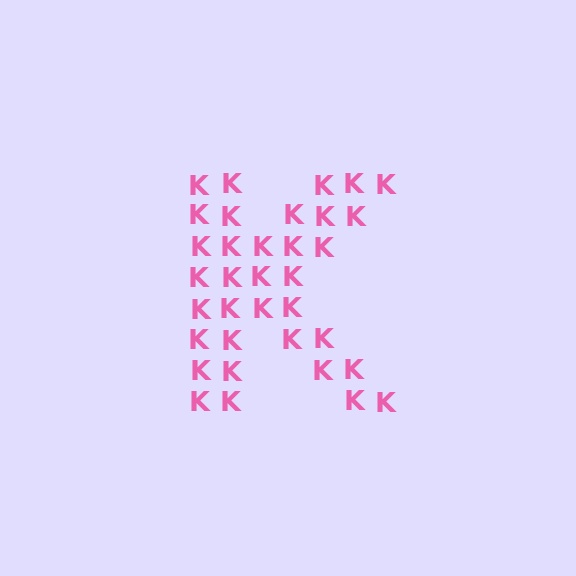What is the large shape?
The large shape is the letter K.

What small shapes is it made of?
It is made of small letter K's.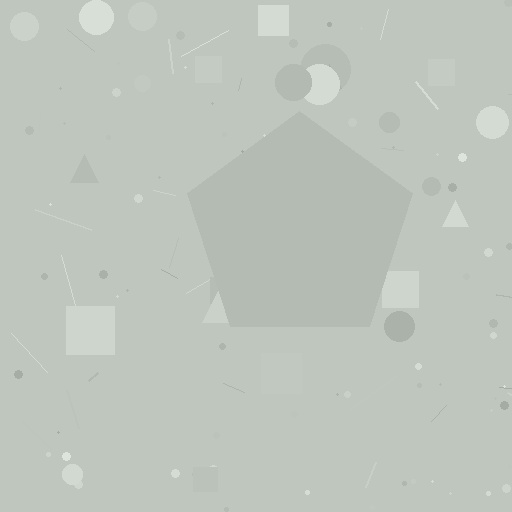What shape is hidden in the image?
A pentagon is hidden in the image.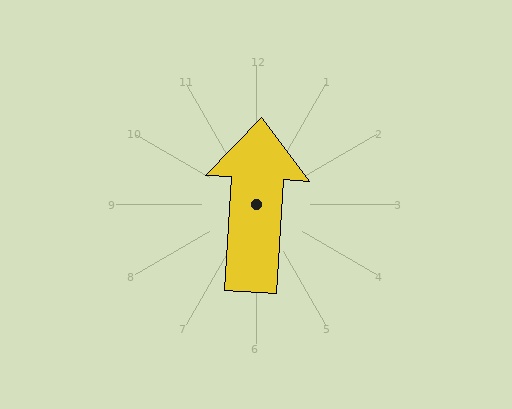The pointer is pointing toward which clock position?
Roughly 12 o'clock.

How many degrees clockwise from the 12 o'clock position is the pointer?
Approximately 4 degrees.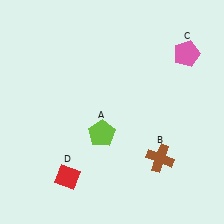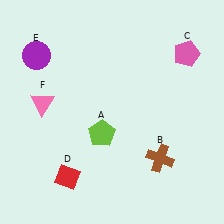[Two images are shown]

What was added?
A purple circle (E), a pink triangle (F) were added in Image 2.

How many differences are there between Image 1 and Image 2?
There are 2 differences between the two images.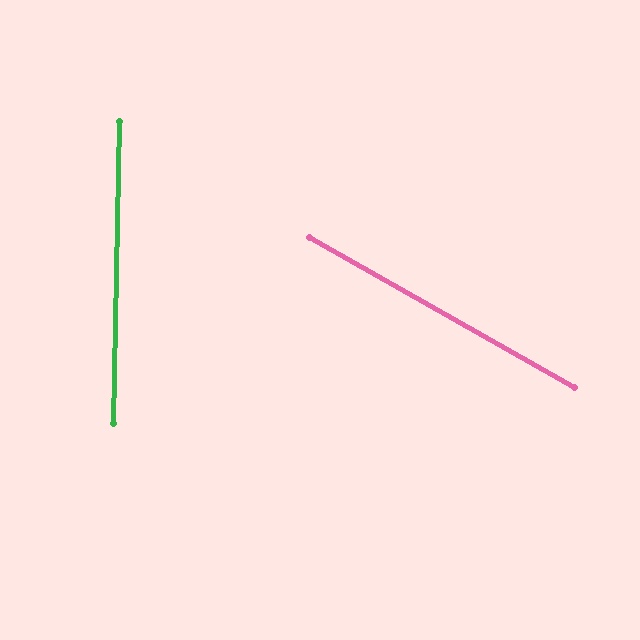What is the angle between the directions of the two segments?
Approximately 62 degrees.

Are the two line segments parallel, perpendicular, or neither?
Neither parallel nor perpendicular — they differ by about 62°.